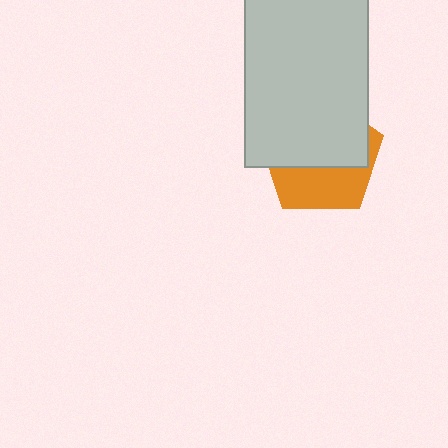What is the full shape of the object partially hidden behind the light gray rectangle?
The partially hidden object is an orange pentagon.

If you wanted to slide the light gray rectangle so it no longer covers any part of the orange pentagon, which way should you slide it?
Slide it up — that is the most direct way to separate the two shapes.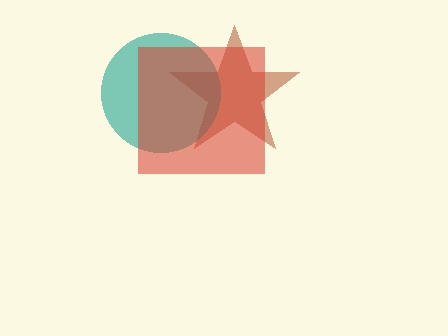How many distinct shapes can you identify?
There are 3 distinct shapes: a brown star, a teal circle, a red square.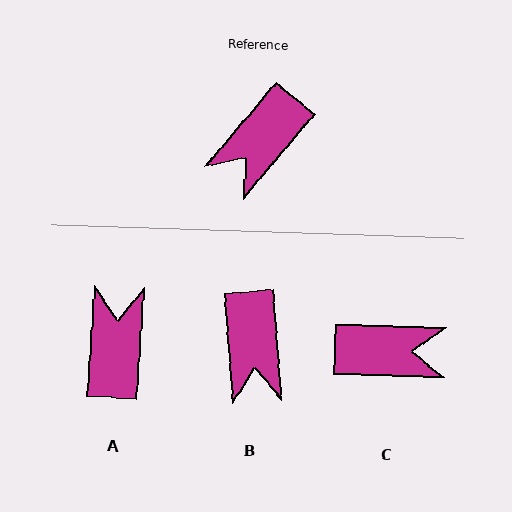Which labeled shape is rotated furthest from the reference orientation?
A, about 144 degrees away.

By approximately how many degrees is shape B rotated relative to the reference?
Approximately 45 degrees counter-clockwise.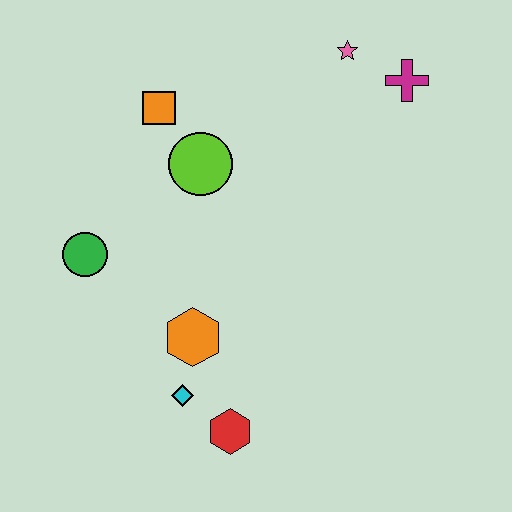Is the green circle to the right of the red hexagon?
No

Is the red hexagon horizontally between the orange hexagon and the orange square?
No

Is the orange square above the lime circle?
Yes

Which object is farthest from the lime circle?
The red hexagon is farthest from the lime circle.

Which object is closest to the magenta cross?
The pink star is closest to the magenta cross.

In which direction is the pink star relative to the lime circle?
The pink star is to the right of the lime circle.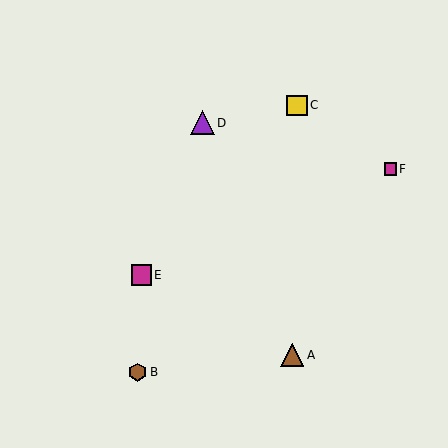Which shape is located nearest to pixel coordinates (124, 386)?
The brown hexagon (labeled B) at (138, 372) is nearest to that location.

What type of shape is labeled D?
Shape D is a purple triangle.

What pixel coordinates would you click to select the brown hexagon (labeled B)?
Click at (138, 372) to select the brown hexagon B.